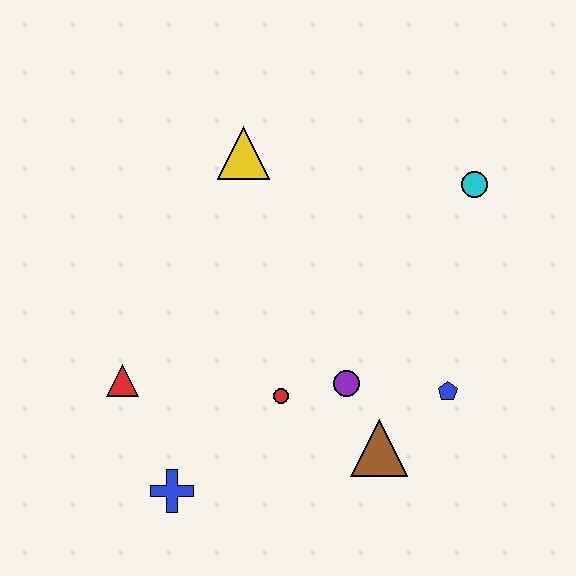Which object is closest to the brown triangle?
The purple circle is closest to the brown triangle.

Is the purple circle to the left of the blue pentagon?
Yes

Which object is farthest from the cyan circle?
The blue cross is farthest from the cyan circle.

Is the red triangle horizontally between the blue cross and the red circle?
No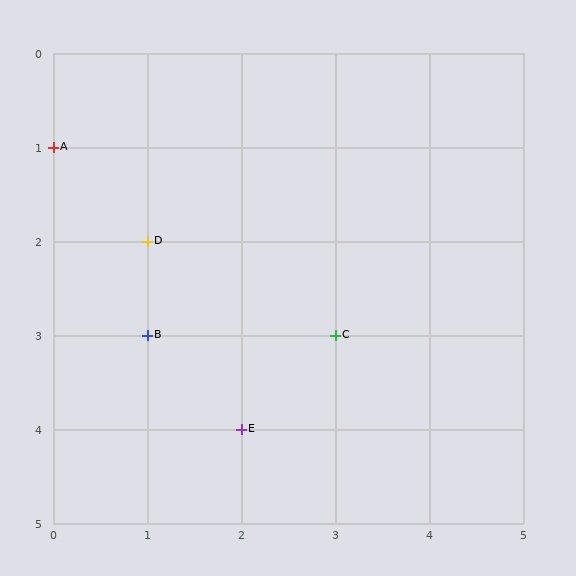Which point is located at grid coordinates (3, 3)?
Point C is at (3, 3).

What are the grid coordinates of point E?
Point E is at grid coordinates (2, 4).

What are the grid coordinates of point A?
Point A is at grid coordinates (0, 1).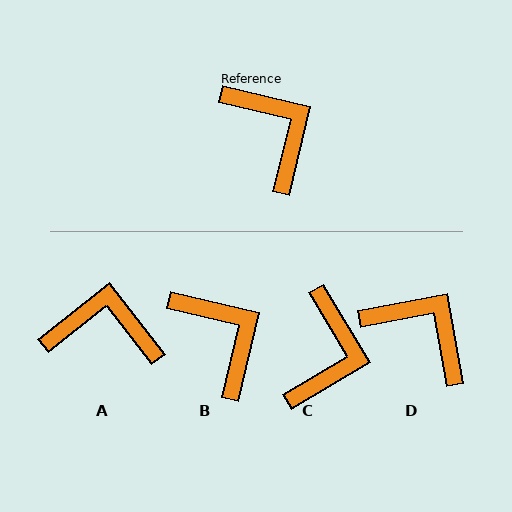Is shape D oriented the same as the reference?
No, it is off by about 24 degrees.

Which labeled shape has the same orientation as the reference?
B.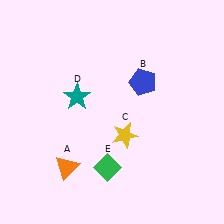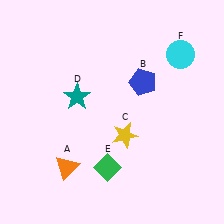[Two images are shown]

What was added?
A cyan circle (F) was added in Image 2.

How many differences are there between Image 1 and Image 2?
There is 1 difference between the two images.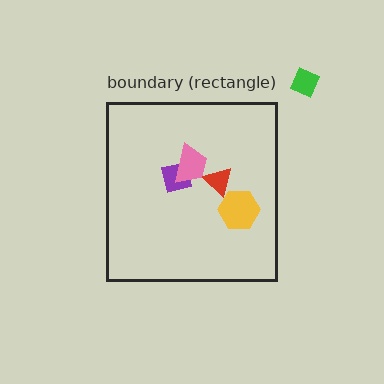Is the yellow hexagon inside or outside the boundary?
Inside.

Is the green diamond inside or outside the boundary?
Outside.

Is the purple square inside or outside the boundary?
Inside.